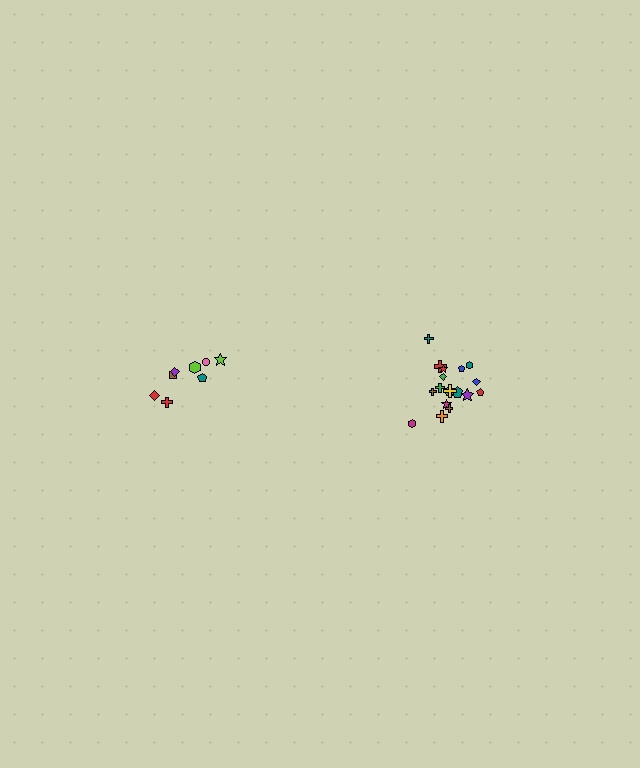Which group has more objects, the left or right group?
The right group.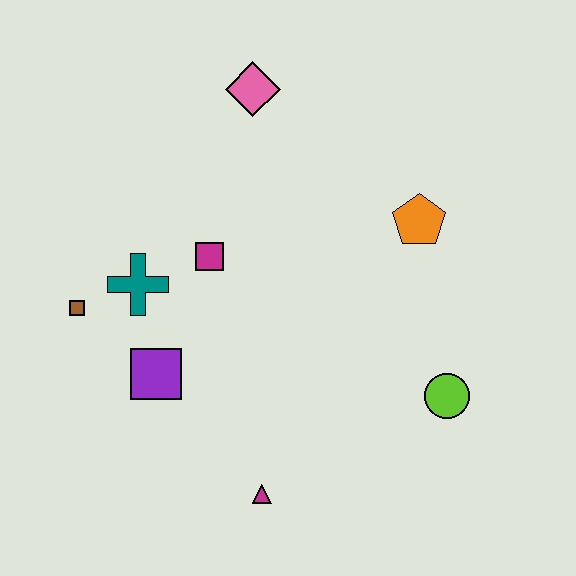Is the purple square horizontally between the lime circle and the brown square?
Yes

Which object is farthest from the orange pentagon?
The brown square is farthest from the orange pentagon.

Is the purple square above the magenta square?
No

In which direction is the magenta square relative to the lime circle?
The magenta square is to the left of the lime circle.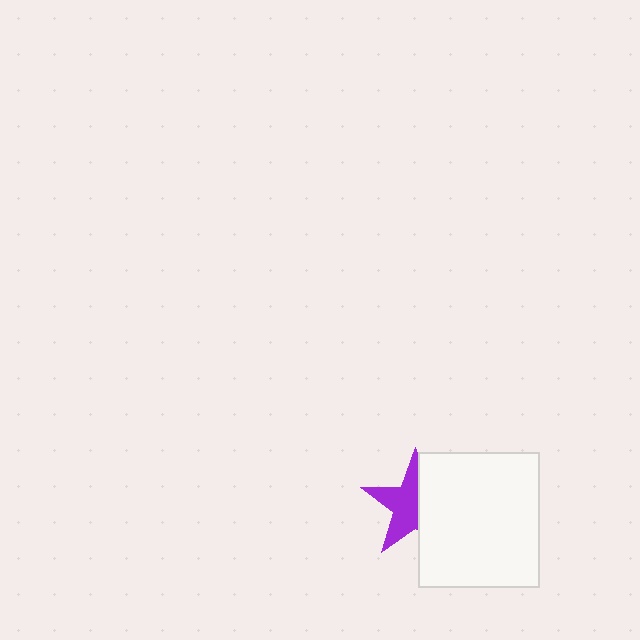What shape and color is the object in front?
The object in front is a white rectangle.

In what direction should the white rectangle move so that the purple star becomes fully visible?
The white rectangle should move right. That is the shortest direction to clear the overlap and leave the purple star fully visible.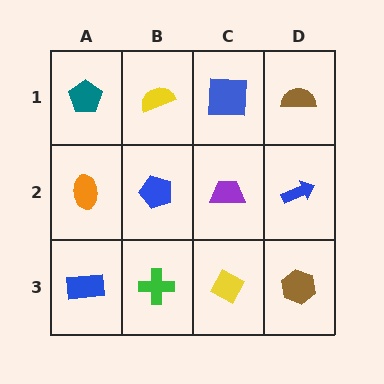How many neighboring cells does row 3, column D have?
2.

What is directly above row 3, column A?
An orange ellipse.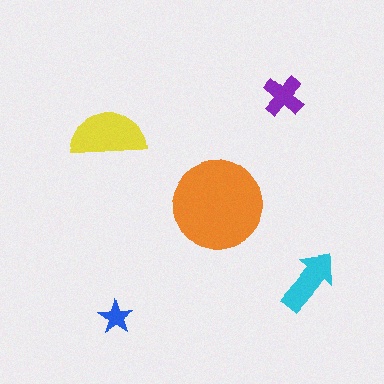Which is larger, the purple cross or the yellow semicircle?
The yellow semicircle.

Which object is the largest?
The orange circle.